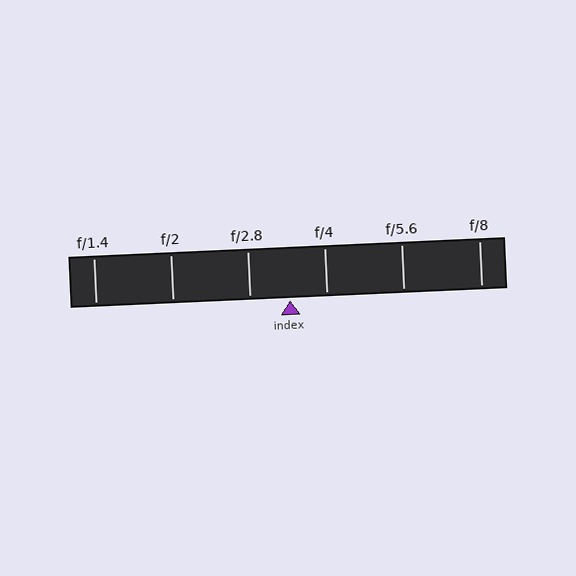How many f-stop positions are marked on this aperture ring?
There are 6 f-stop positions marked.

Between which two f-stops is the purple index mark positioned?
The index mark is between f/2.8 and f/4.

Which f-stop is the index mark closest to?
The index mark is closest to f/4.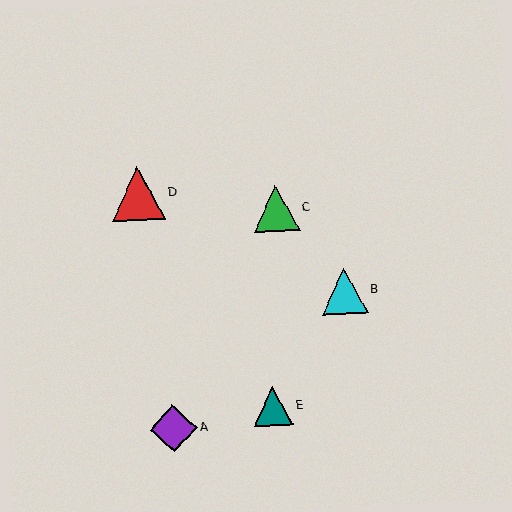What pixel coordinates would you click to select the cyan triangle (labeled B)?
Click at (344, 291) to select the cyan triangle B.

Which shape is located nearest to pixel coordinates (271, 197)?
The green triangle (labeled C) at (276, 208) is nearest to that location.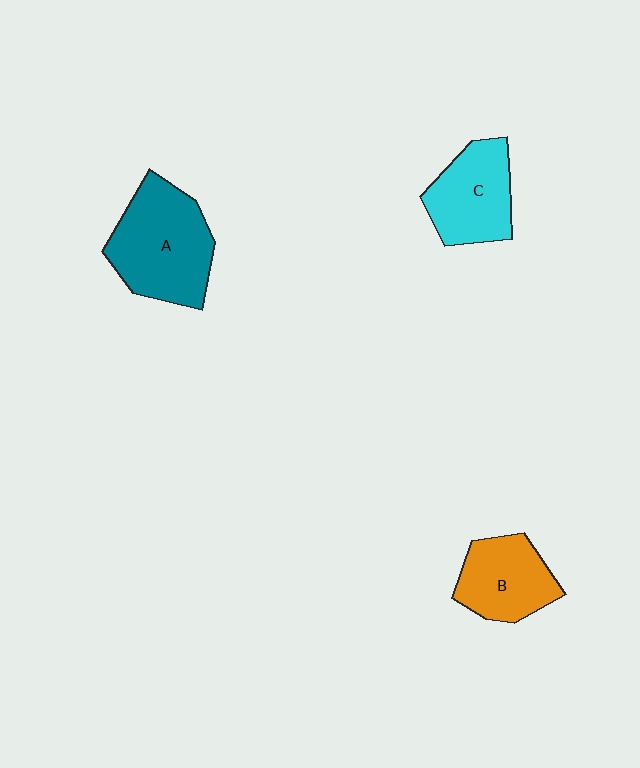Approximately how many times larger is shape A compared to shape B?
Approximately 1.5 times.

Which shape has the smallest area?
Shape B (orange).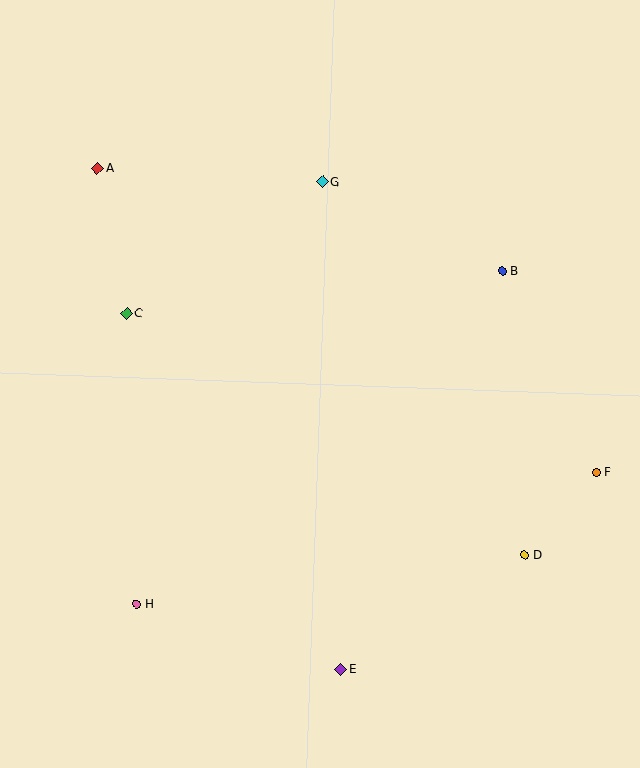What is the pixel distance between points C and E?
The distance between C and E is 415 pixels.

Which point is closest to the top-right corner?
Point B is closest to the top-right corner.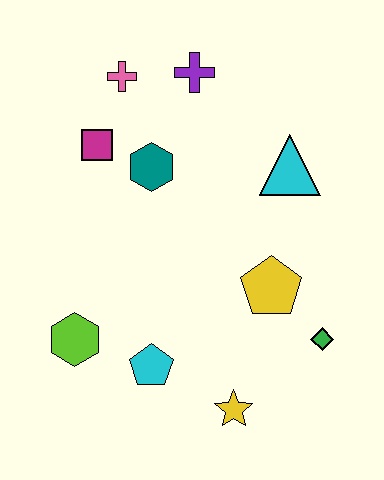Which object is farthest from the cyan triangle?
The lime hexagon is farthest from the cyan triangle.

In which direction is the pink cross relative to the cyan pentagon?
The pink cross is above the cyan pentagon.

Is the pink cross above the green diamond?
Yes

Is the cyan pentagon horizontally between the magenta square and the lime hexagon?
No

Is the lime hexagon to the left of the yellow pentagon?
Yes